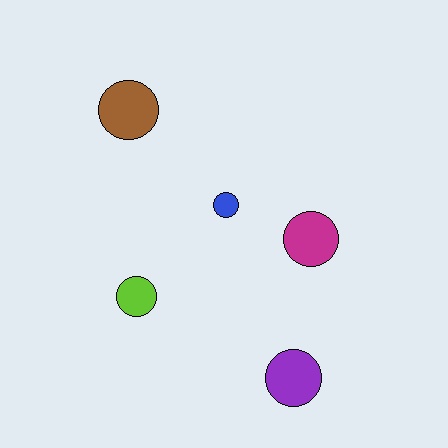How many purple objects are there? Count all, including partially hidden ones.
There is 1 purple object.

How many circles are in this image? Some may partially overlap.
There are 5 circles.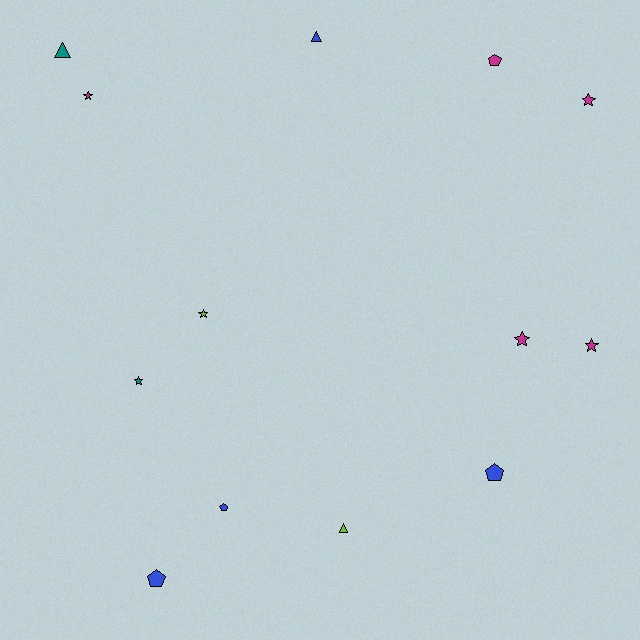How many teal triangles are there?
There is 1 teal triangle.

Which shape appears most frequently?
Star, with 6 objects.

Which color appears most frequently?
Magenta, with 5 objects.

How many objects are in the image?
There are 13 objects.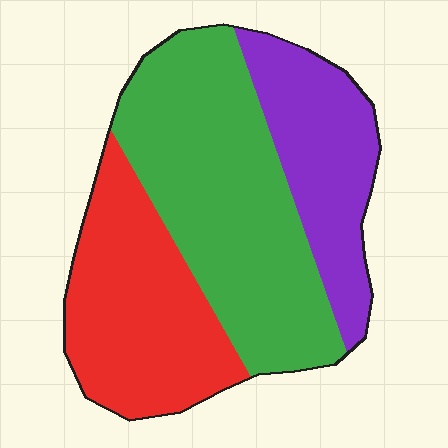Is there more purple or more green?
Green.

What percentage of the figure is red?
Red covers roughly 30% of the figure.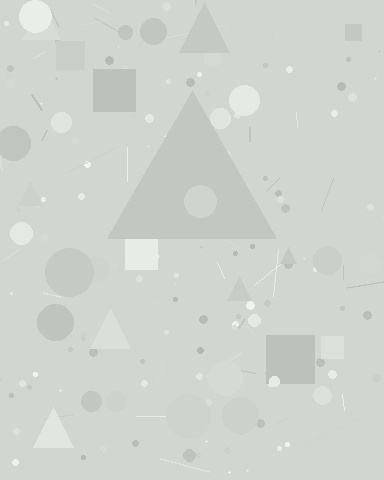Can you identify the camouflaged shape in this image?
The camouflaged shape is a triangle.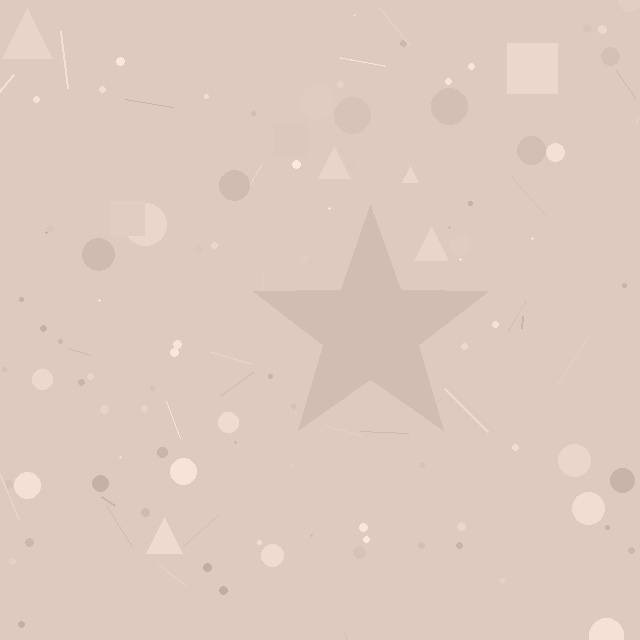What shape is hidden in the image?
A star is hidden in the image.